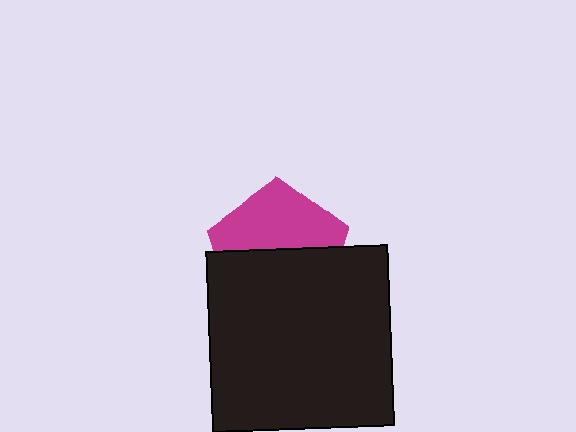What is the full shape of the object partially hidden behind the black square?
The partially hidden object is a magenta pentagon.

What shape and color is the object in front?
The object in front is a black square.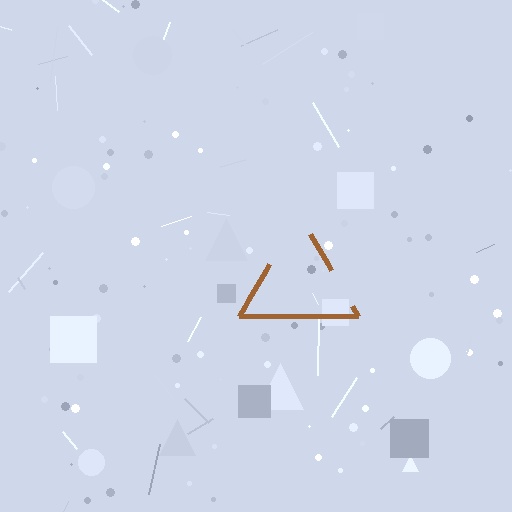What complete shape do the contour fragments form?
The contour fragments form a triangle.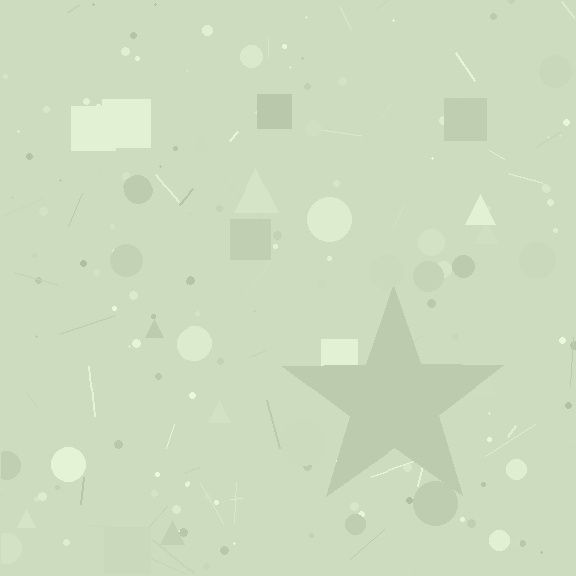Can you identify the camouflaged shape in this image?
The camouflaged shape is a star.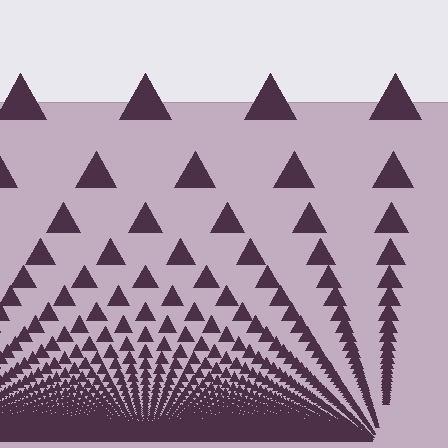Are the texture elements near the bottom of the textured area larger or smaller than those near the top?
Smaller. The gradient is inverted — elements near the bottom are smaller and denser.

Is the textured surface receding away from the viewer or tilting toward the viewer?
The surface appears to tilt toward the viewer. Texture elements get larger and sparser toward the top.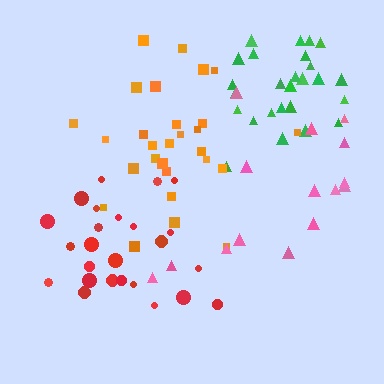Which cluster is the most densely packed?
Green.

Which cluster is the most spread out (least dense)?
Pink.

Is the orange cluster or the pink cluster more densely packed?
Orange.